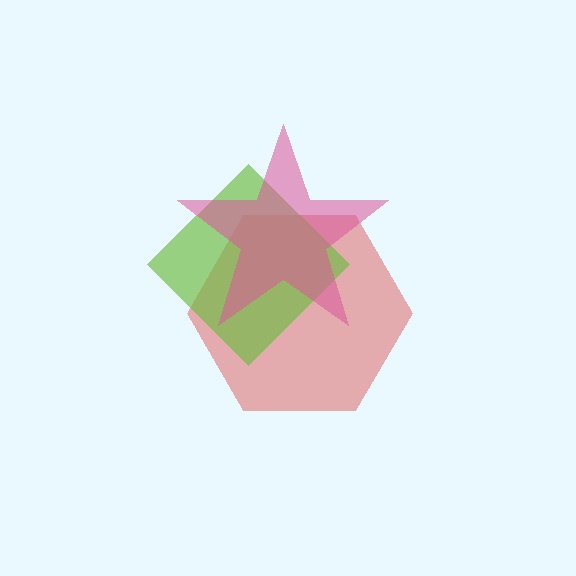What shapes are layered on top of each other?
The layered shapes are: a red hexagon, a lime diamond, a pink star.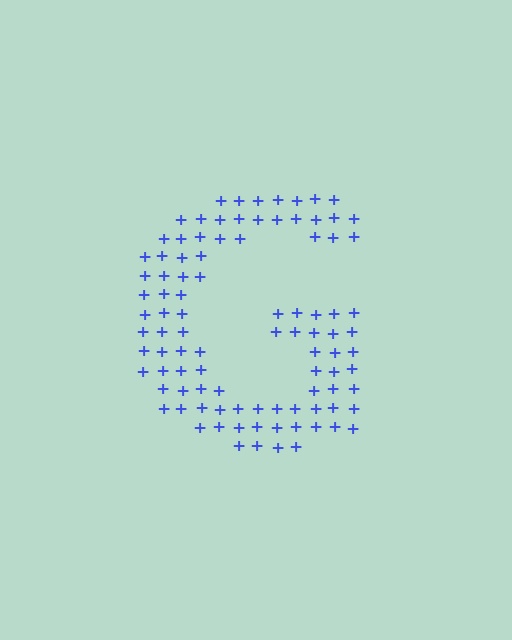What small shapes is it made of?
It is made of small plus signs.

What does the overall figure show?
The overall figure shows the letter G.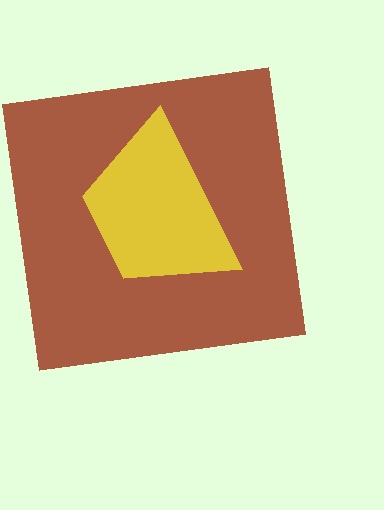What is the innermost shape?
The yellow trapezoid.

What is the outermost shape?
The brown square.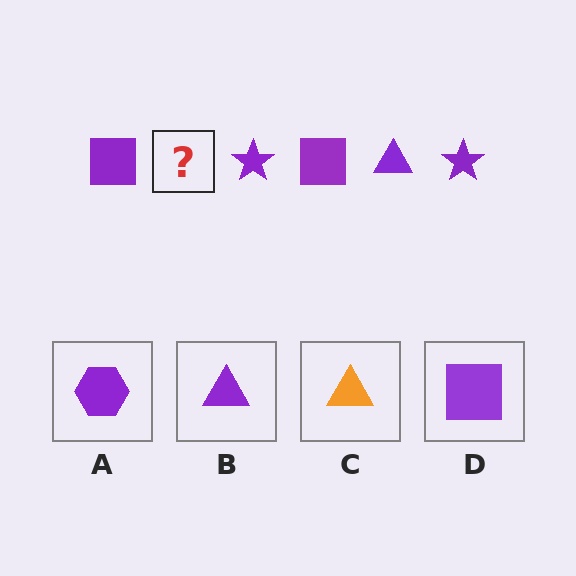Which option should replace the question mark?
Option B.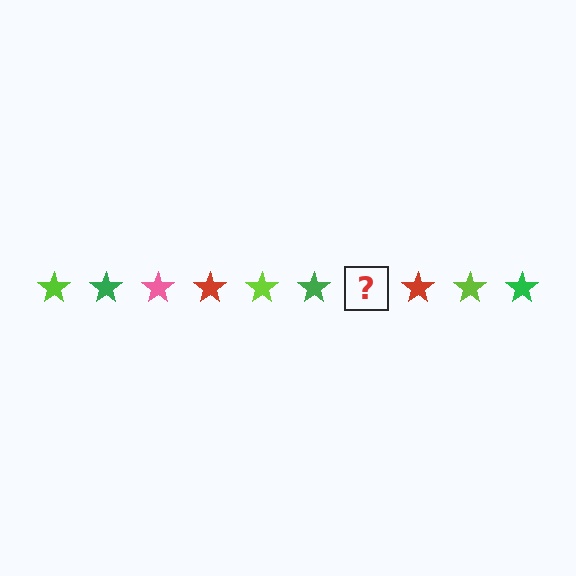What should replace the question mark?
The question mark should be replaced with a pink star.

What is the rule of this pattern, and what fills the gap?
The rule is that the pattern cycles through lime, green, pink, red stars. The gap should be filled with a pink star.